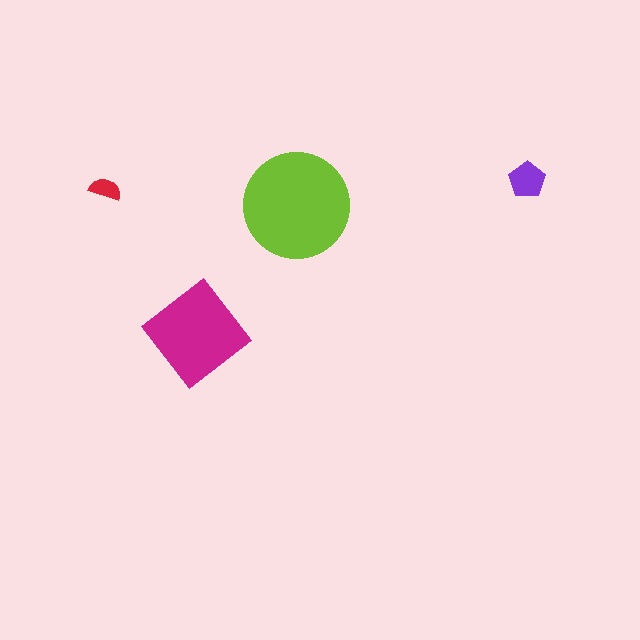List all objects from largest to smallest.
The lime circle, the magenta diamond, the purple pentagon, the red semicircle.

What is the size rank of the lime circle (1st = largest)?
1st.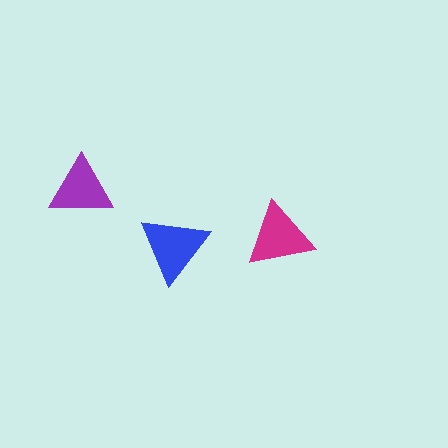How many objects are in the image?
There are 3 objects in the image.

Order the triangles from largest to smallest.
the blue one, the magenta one, the purple one.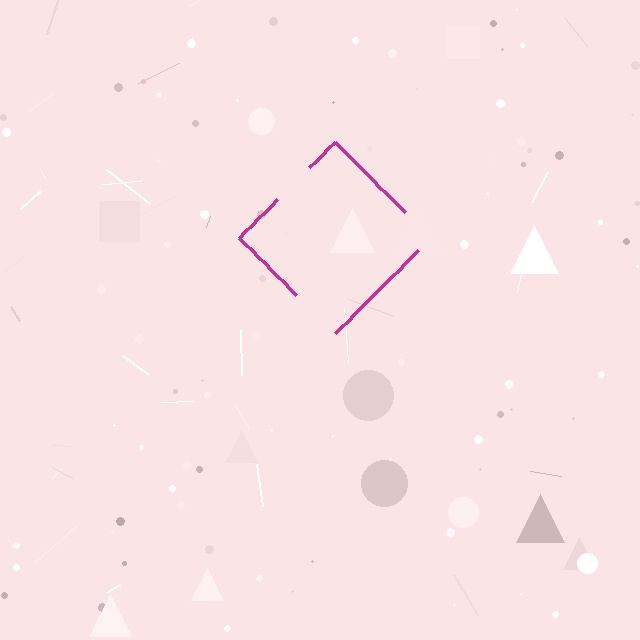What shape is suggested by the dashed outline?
The dashed outline suggests a diamond.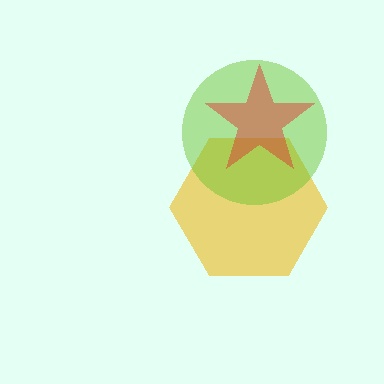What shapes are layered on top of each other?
The layered shapes are: a yellow hexagon, a lime circle, a red star.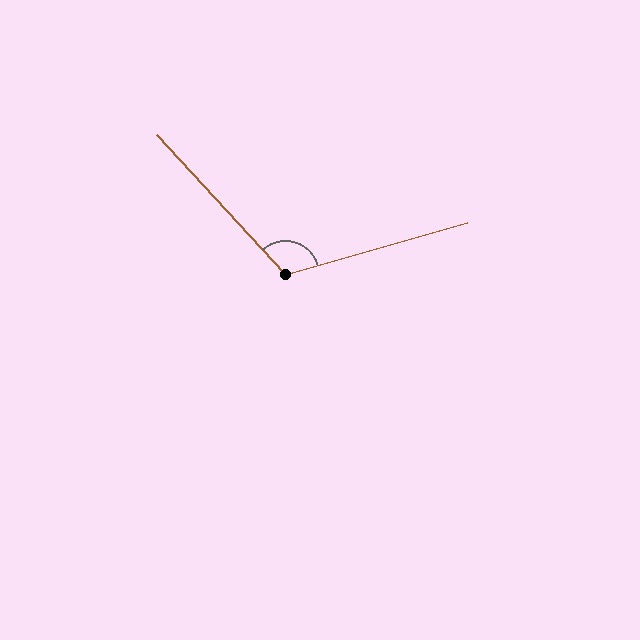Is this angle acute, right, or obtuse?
It is obtuse.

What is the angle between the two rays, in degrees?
Approximately 117 degrees.